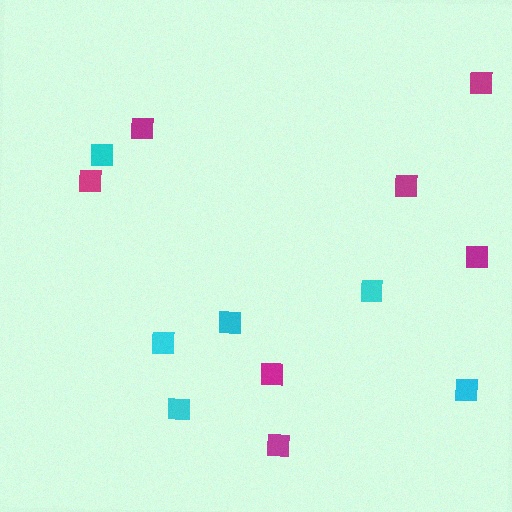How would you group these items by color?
There are 2 groups: one group of magenta squares (7) and one group of cyan squares (6).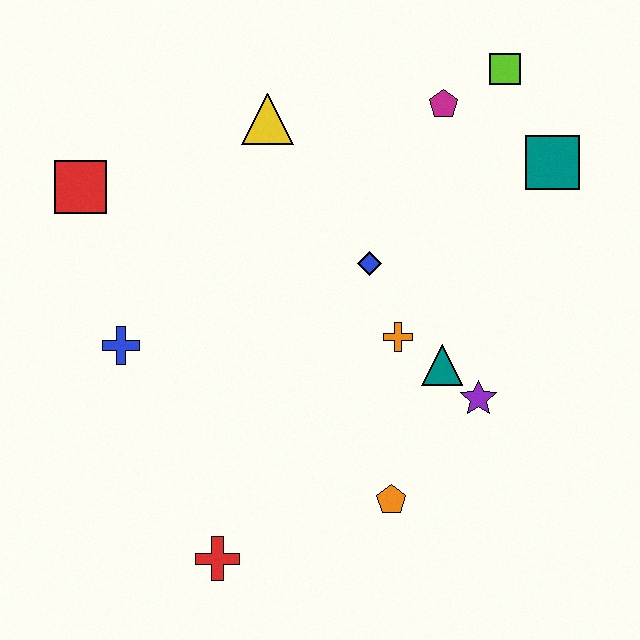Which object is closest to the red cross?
The orange pentagon is closest to the red cross.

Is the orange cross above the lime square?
No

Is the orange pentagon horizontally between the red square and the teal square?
Yes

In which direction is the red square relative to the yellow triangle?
The red square is to the left of the yellow triangle.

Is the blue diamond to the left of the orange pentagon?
Yes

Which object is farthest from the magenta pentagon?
The red cross is farthest from the magenta pentagon.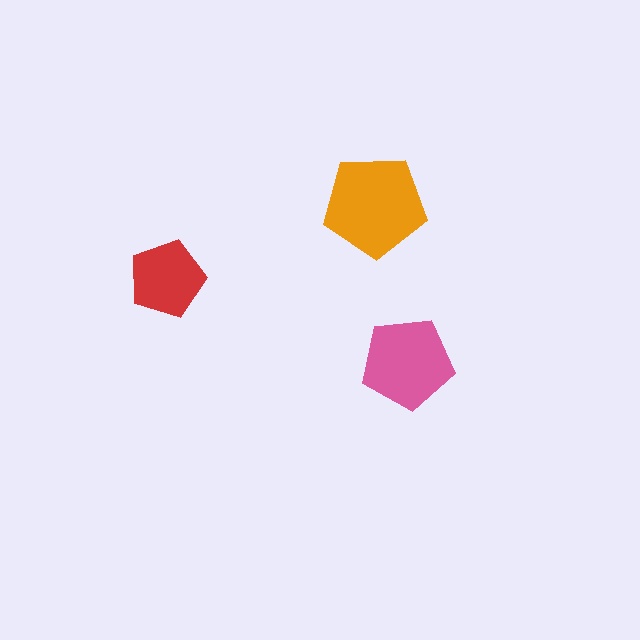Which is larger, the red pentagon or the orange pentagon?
The orange one.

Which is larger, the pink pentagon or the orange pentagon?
The orange one.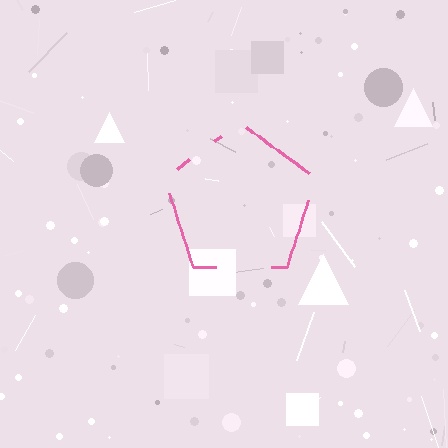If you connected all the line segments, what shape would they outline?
They would outline a pentagon.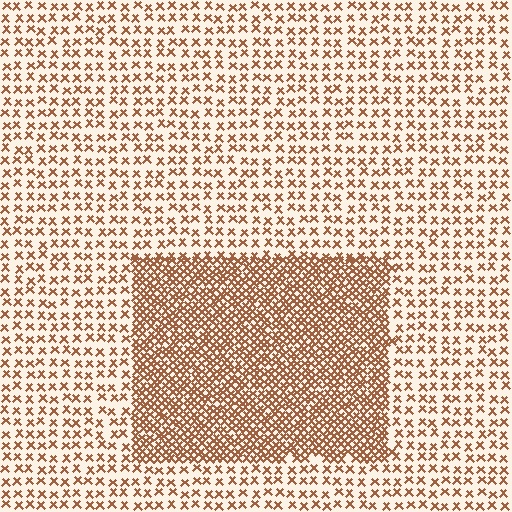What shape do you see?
I see a rectangle.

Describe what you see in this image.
The image contains small brown elements arranged at two different densities. A rectangle-shaped region is visible where the elements are more densely packed than the surrounding area.